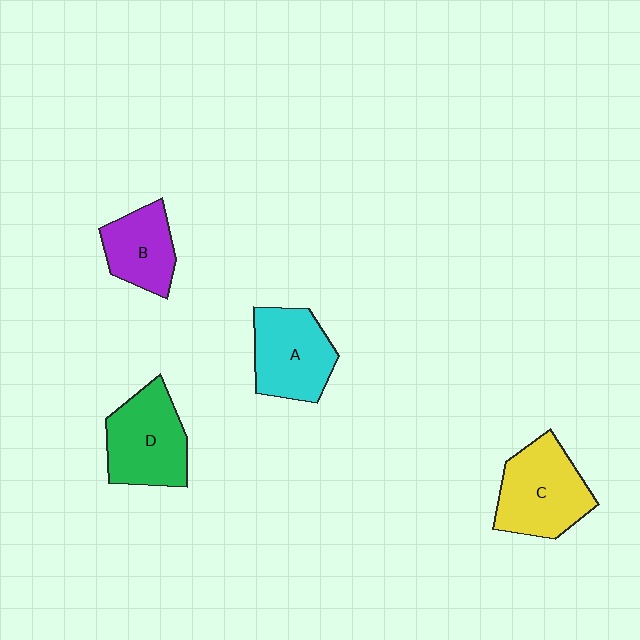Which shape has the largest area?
Shape C (yellow).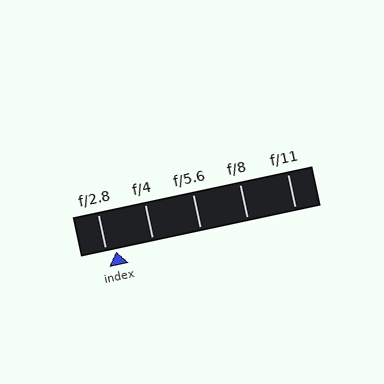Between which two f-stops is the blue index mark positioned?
The index mark is between f/2.8 and f/4.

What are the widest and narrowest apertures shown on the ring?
The widest aperture shown is f/2.8 and the narrowest is f/11.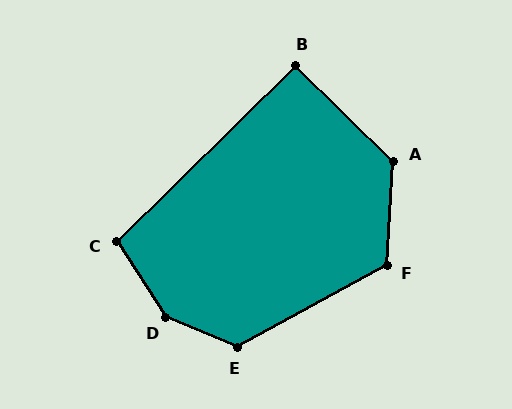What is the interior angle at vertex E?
Approximately 128 degrees (obtuse).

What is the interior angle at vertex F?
Approximately 123 degrees (obtuse).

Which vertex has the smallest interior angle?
B, at approximately 91 degrees.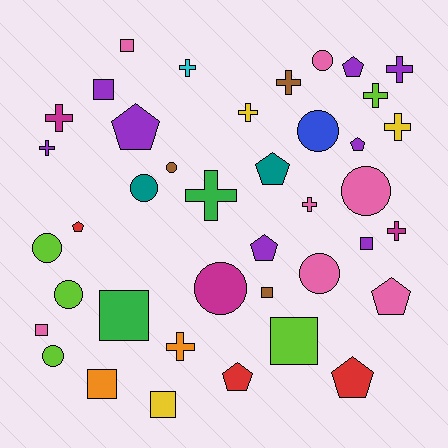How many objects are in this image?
There are 40 objects.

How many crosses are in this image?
There are 12 crosses.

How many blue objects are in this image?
There is 1 blue object.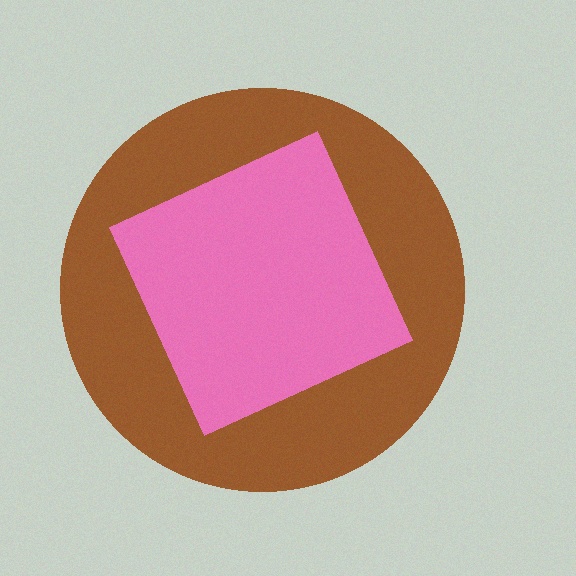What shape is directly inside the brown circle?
The pink square.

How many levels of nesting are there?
2.